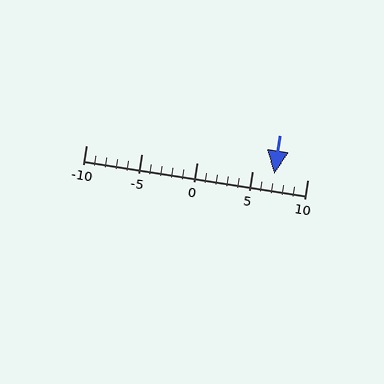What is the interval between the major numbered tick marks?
The major tick marks are spaced 5 units apart.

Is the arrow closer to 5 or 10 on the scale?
The arrow is closer to 5.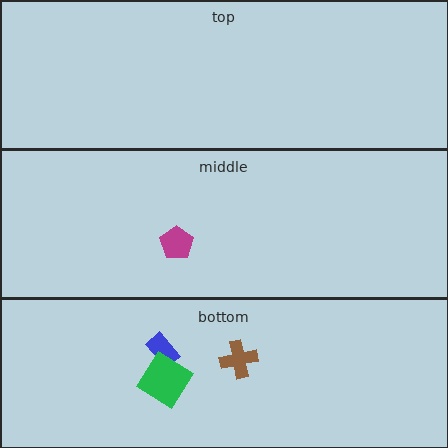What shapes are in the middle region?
The magenta pentagon.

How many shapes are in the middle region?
1.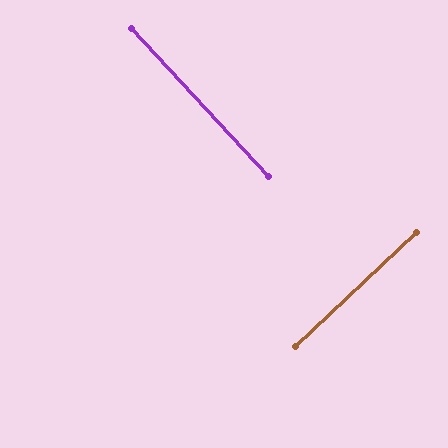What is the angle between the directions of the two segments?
Approximately 89 degrees.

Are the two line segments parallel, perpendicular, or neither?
Perpendicular — they meet at approximately 89°.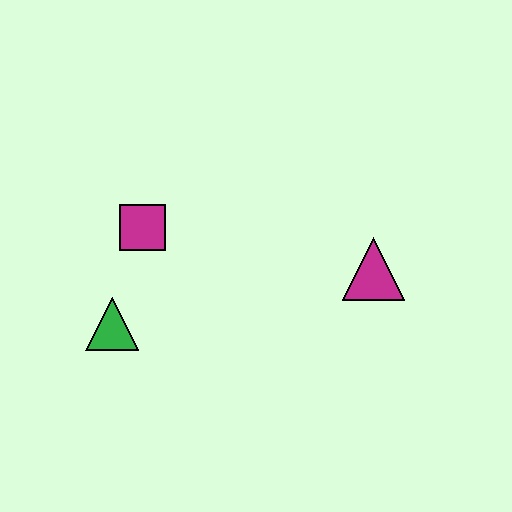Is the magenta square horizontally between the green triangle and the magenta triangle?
Yes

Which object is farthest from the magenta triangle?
The green triangle is farthest from the magenta triangle.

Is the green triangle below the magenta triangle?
Yes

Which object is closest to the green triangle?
The magenta square is closest to the green triangle.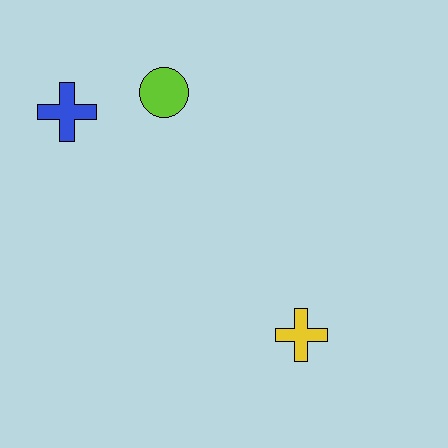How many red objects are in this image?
There are no red objects.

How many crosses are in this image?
There are 2 crosses.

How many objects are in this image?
There are 3 objects.